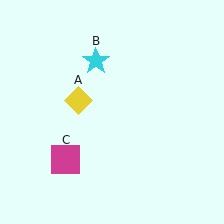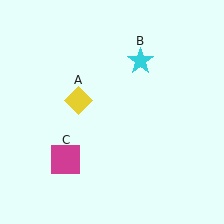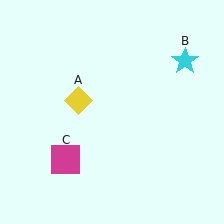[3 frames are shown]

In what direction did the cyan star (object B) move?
The cyan star (object B) moved right.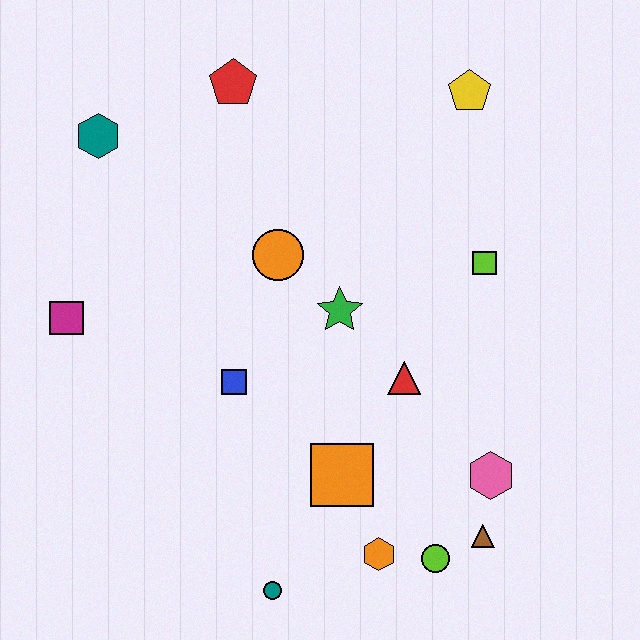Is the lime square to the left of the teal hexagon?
No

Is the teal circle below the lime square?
Yes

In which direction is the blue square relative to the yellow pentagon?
The blue square is below the yellow pentagon.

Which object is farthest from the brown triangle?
The teal hexagon is farthest from the brown triangle.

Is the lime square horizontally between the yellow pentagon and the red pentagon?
No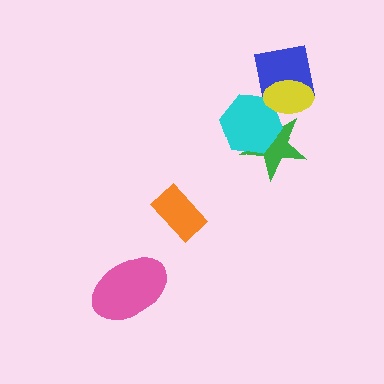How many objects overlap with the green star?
2 objects overlap with the green star.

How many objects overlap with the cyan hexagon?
3 objects overlap with the cyan hexagon.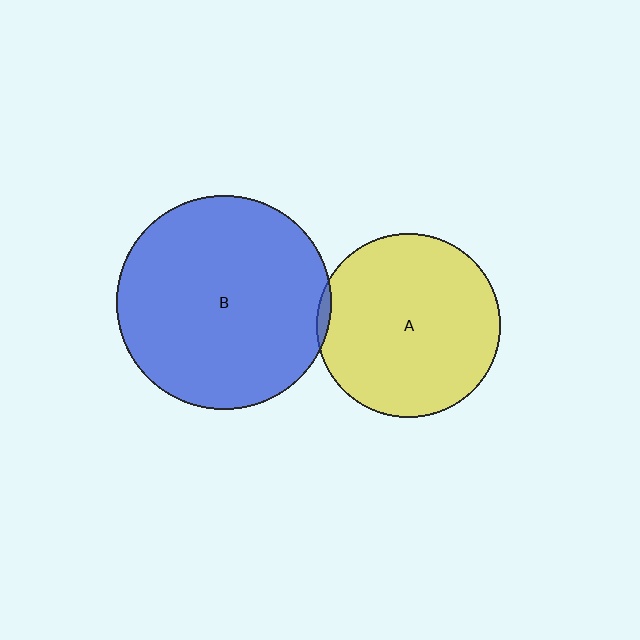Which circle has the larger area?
Circle B (blue).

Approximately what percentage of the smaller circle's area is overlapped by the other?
Approximately 5%.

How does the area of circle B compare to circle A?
Approximately 1.4 times.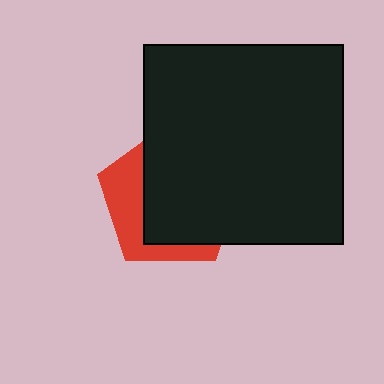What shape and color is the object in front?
The object in front is a black square.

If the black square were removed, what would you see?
You would see the complete red pentagon.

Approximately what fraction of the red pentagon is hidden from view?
Roughly 66% of the red pentagon is hidden behind the black square.